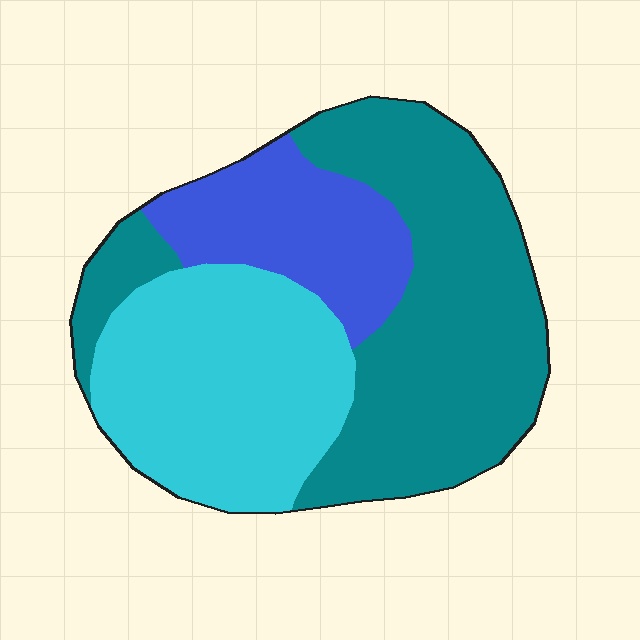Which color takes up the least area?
Blue, at roughly 20%.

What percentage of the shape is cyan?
Cyan takes up between a third and a half of the shape.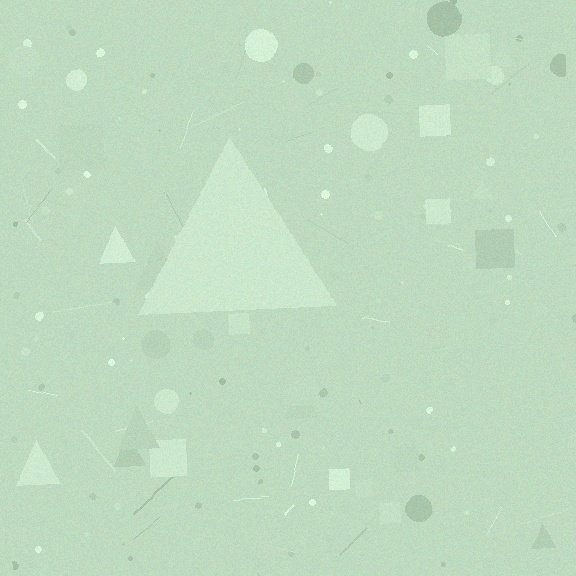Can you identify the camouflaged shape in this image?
The camouflaged shape is a triangle.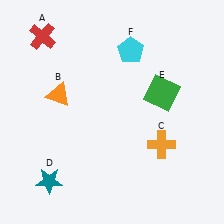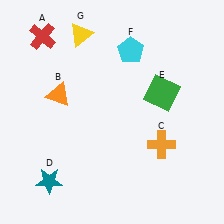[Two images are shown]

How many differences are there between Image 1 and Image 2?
There is 1 difference between the two images.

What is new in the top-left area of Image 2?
A yellow triangle (G) was added in the top-left area of Image 2.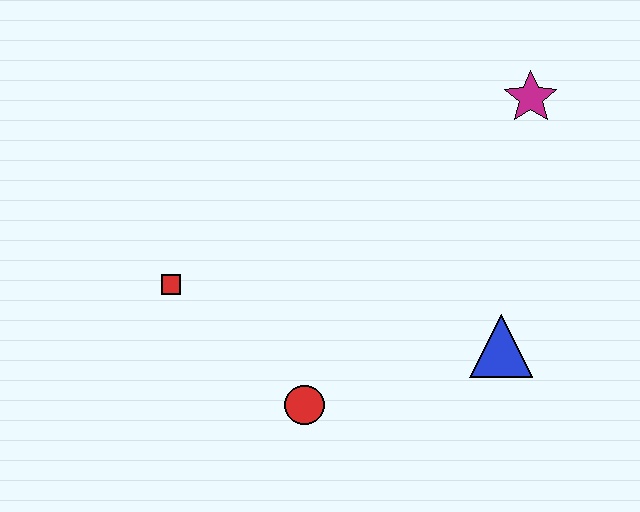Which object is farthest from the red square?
The magenta star is farthest from the red square.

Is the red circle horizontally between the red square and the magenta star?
Yes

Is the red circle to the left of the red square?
No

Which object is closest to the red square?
The red circle is closest to the red square.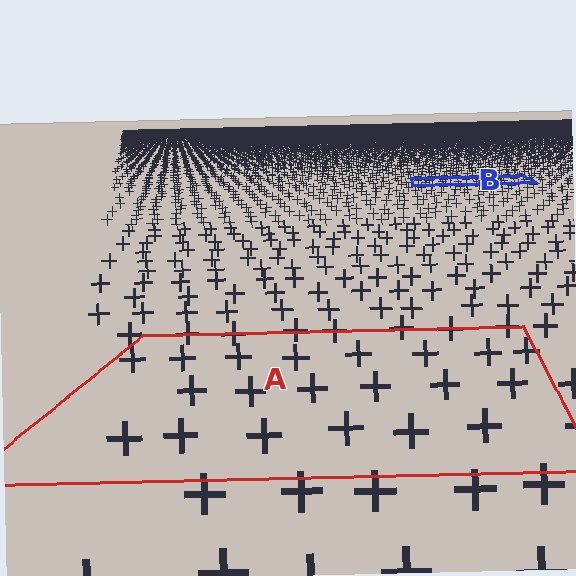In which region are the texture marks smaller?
The texture marks are smaller in region B, because it is farther away.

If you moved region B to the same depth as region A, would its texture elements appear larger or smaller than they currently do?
They would appear larger. At a closer depth, the same texture elements are projected at a bigger on-screen size.